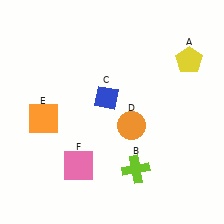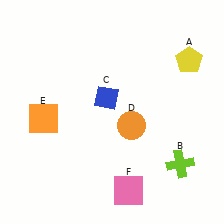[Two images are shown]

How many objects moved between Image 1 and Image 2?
2 objects moved between the two images.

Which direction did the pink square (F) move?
The pink square (F) moved right.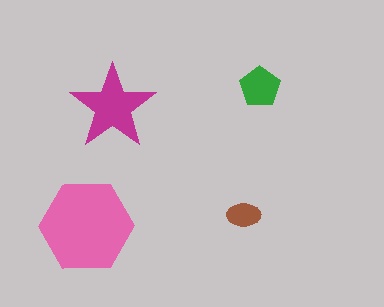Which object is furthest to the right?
The green pentagon is rightmost.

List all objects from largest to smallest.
The pink hexagon, the magenta star, the green pentagon, the brown ellipse.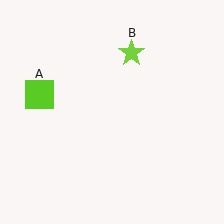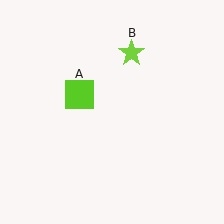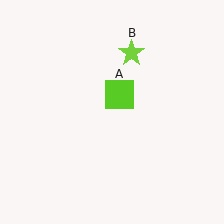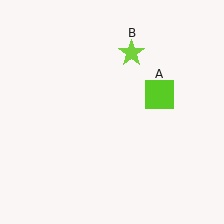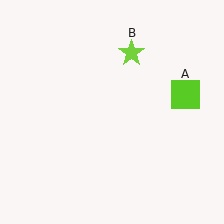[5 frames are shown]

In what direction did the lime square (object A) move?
The lime square (object A) moved right.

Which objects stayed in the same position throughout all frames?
Lime star (object B) remained stationary.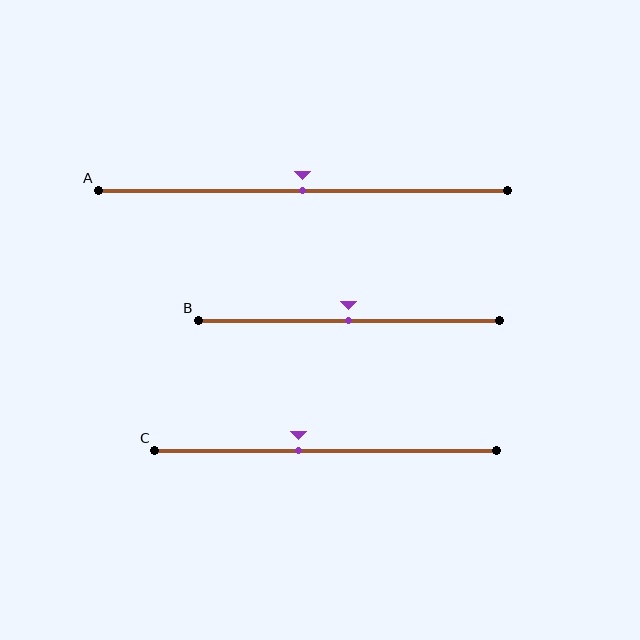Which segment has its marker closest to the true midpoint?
Segment A has its marker closest to the true midpoint.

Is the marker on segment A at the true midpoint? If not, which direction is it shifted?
Yes, the marker on segment A is at the true midpoint.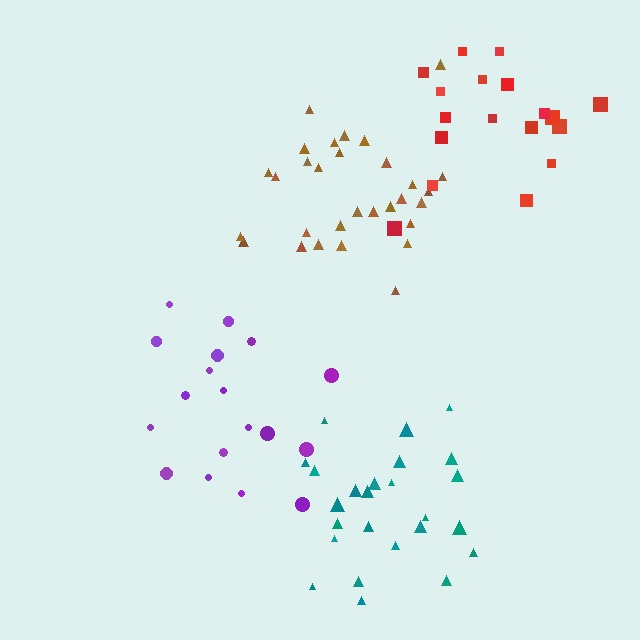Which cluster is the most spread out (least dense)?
Red.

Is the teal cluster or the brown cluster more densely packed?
Brown.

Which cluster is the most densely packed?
Brown.